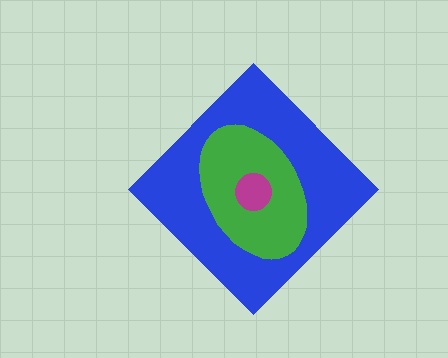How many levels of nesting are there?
3.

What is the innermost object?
The magenta circle.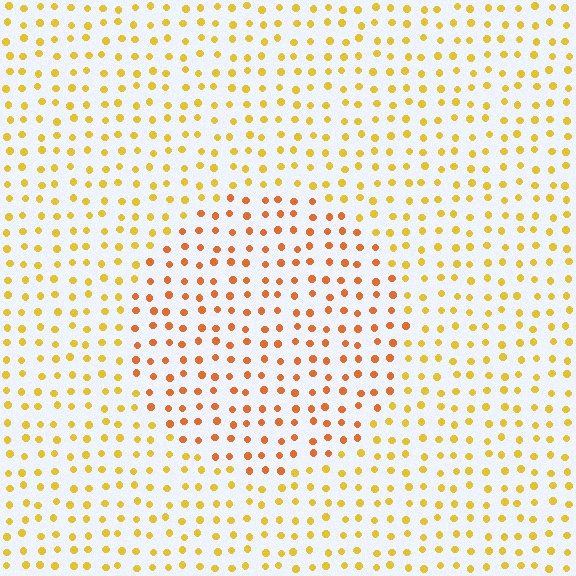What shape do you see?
I see a circle.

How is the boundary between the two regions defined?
The boundary is defined purely by a slight shift in hue (about 28 degrees). Spacing, size, and orientation are identical on both sides.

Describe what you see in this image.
The image is filled with small yellow elements in a uniform arrangement. A circle-shaped region is visible where the elements are tinted to a slightly different hue, forming a subtle color boundary.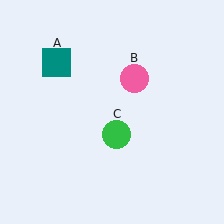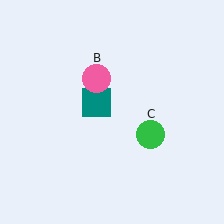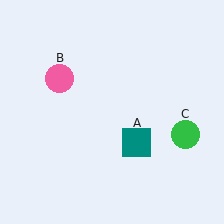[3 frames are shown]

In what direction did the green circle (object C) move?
The green circle (object C) moved right.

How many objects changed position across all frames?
3 objects changed position: teal square (object A), pink circle (object B), green circle (object C).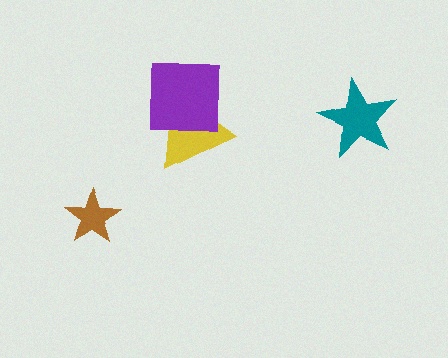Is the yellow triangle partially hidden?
Yes, it is partially covered by another shape.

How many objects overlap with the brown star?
0 objects overlap with the brown star.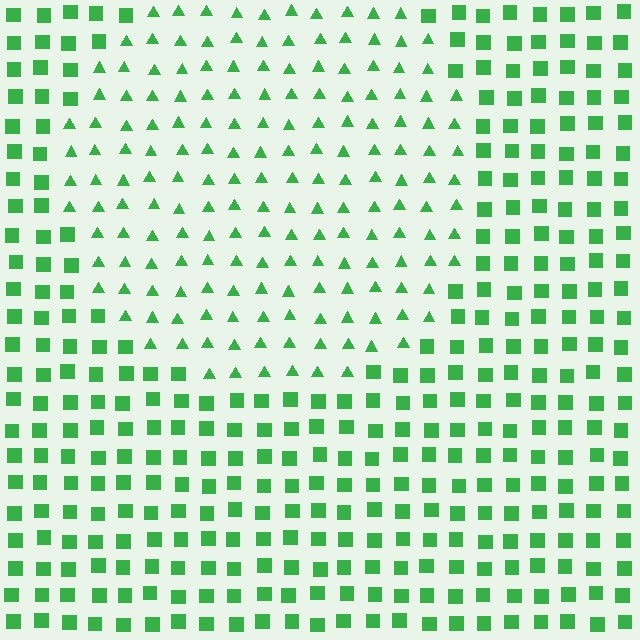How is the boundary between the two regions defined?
The boundary is defined by a change in element shape: triangles inside vs. squares outside. All elements share the same color and spacing.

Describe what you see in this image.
The image is filled with small green elements arranged in a uniform grid. A circle-shaped region contains triangles, while the surrounding area contains squares. The boundary is defined purely by the change in element shape.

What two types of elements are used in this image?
The image uses triangles inside the circle region and squares outside it.